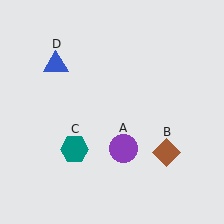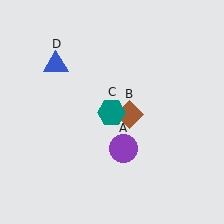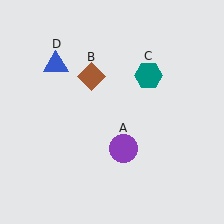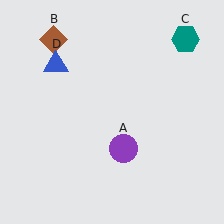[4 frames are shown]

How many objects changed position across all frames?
2 objects changed position: brown diamond (object B), teal hexagon (object C).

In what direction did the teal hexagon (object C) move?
The teal hexagon (object C) moved up and to the right.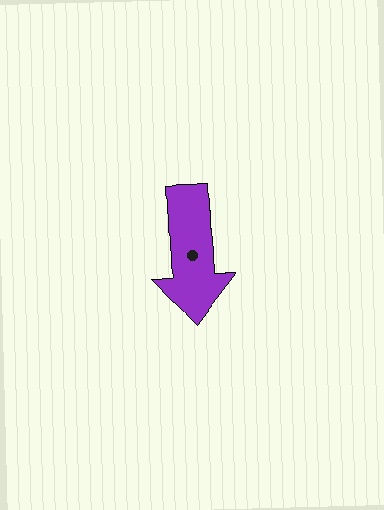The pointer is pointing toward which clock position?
Roughly 6 o'clock.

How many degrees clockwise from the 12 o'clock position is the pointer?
Approximately 177 degrees.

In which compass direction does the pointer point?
South.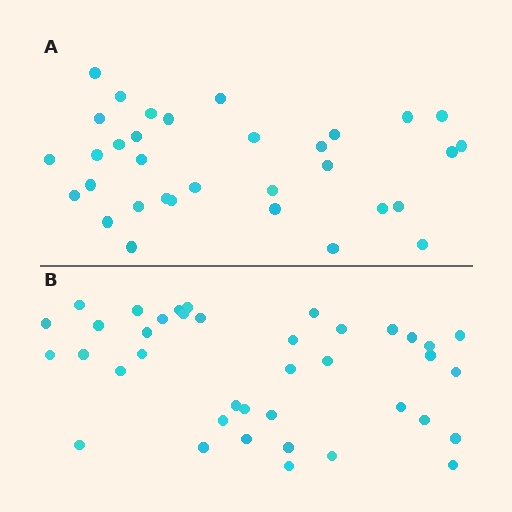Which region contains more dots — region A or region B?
Region B (the bottom region) has more dots.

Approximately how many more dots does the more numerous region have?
Region B has about 6 more dots than region A.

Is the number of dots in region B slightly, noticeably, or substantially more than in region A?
Region B has only slightly more — the two regions are fairly close. The ratio is roughly 1.2 to 1.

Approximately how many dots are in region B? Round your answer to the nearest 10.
About 40 dots. (The exact count is 39, which rounds to 40.)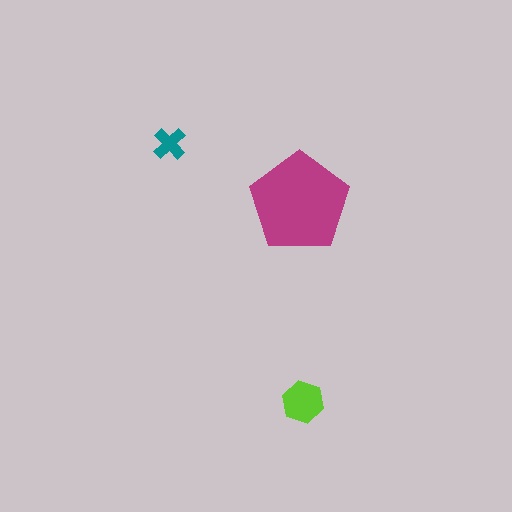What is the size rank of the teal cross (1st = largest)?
3rd.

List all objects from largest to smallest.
The magenta pentagon, the lime hexagon, the teal cross.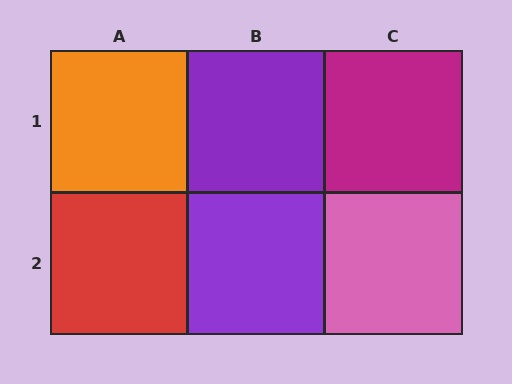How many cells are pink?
1 cell is pink.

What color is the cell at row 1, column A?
Orange.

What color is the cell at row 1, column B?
Purple.